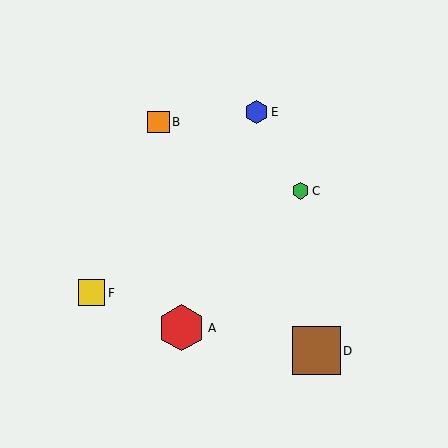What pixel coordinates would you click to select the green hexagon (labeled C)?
Click at (301, 191) to select the green hexagon C.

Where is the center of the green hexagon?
The center of the green hexagon is at (301, 191).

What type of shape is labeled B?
Shape B is an orange square.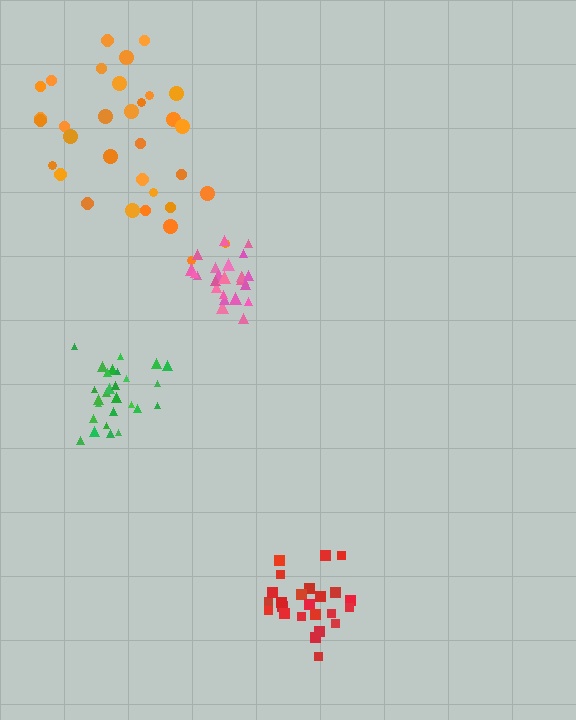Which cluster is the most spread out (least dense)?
Orange.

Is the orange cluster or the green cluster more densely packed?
Green.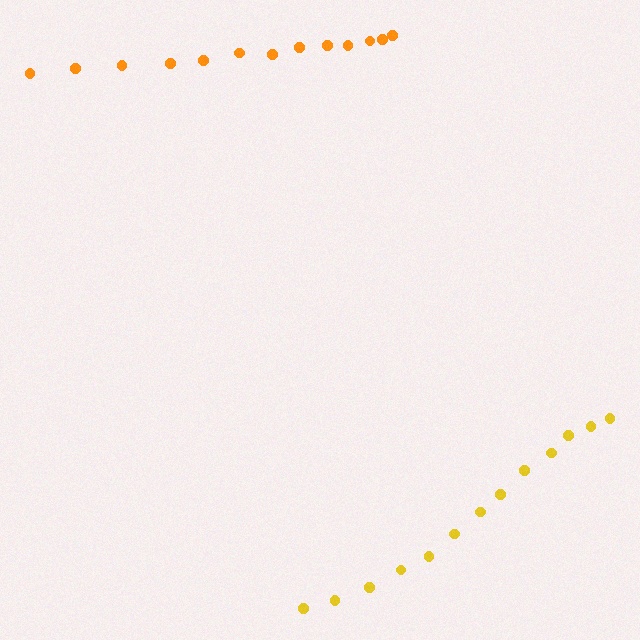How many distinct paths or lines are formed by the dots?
There are 2 distinct paths.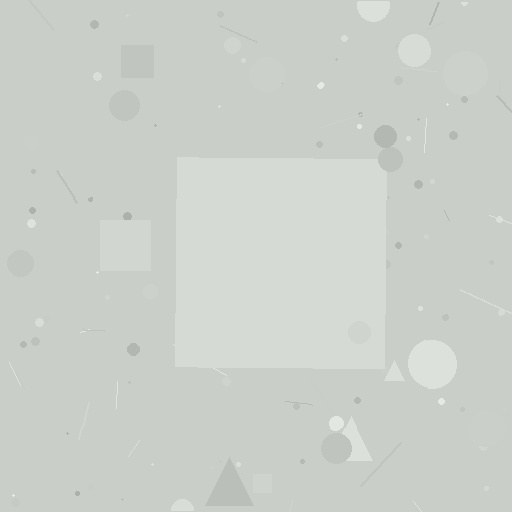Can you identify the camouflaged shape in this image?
The camouflaged shape is a square.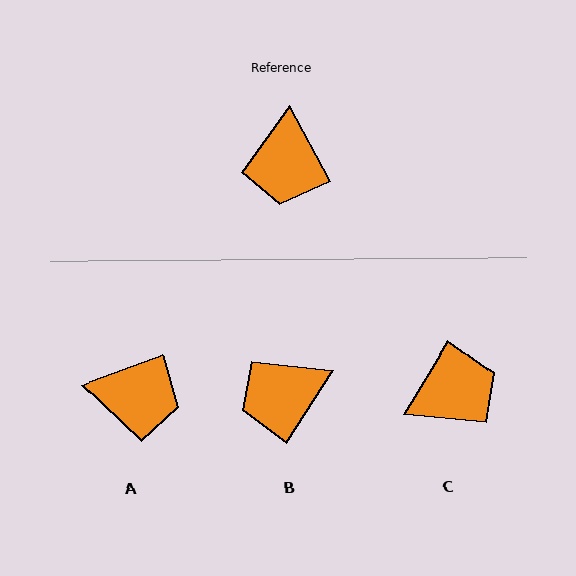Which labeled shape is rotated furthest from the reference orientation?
C, about 121 degrees away.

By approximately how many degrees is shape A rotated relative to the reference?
Approximately 82 degrees counter-clockwise.